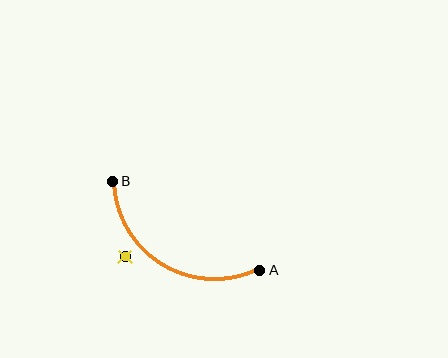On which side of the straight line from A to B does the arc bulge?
The arc bulges below the straight line connecting A and B.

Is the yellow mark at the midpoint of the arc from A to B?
No — the yellow mark does not lie on the arc at all. It sits slightly outside the curve.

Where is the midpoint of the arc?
The arc midpoint is the point on the curve farthest from the straight line joining A and B. It sits below that line.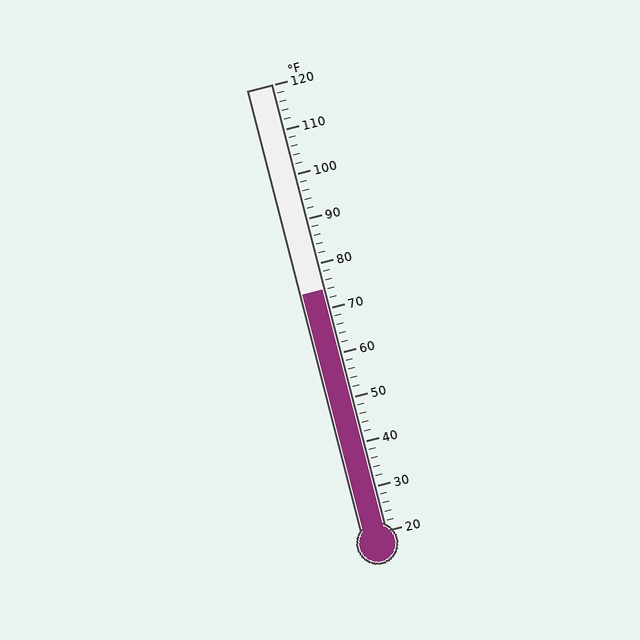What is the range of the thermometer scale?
The thermometer scale ranges from 20°F to 120°F.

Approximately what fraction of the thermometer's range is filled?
The thermometer is filled to approximately 55% of its range.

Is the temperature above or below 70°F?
The temperature is above 70°F.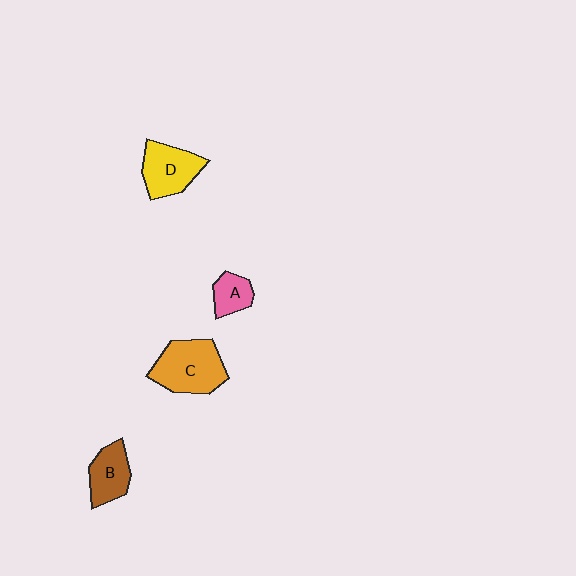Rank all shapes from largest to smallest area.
From largest to smallest: C (orange), D (yellow), B (brown), A (pink).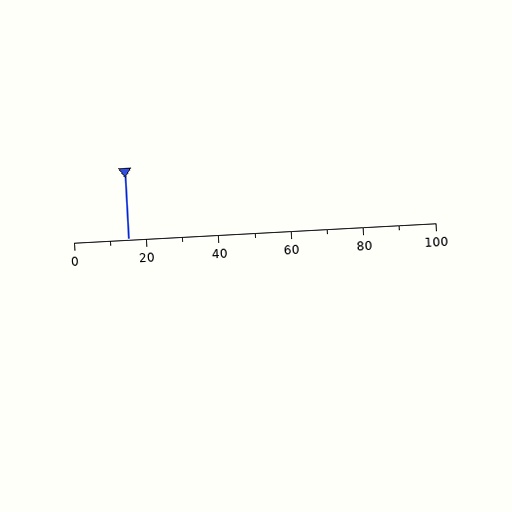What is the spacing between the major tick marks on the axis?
The major ticks are spaced 20 apart.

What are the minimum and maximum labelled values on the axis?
The axis runs from 0 to 100.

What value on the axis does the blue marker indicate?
The marker indicates approximately 15.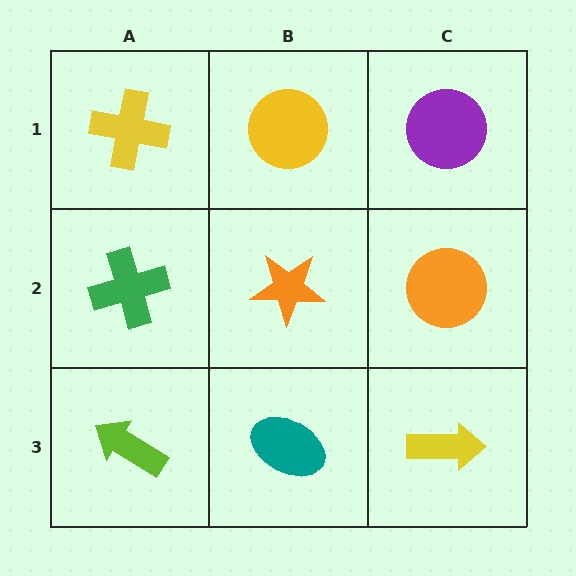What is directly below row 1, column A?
A green cross.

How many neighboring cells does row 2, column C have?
3.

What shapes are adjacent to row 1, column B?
An orange star (row 2, column B), a yellow cross (row 1, column A), a purple circle (row 1, column C).